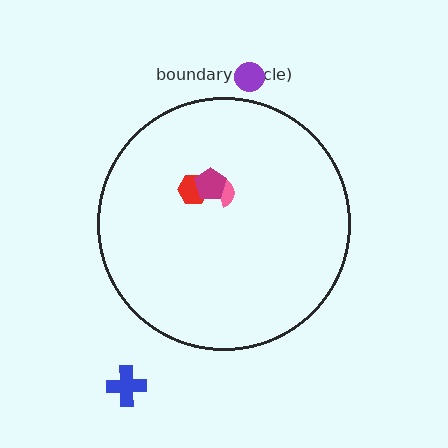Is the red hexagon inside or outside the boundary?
Inside.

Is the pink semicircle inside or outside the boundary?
Inside.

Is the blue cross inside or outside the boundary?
Outside.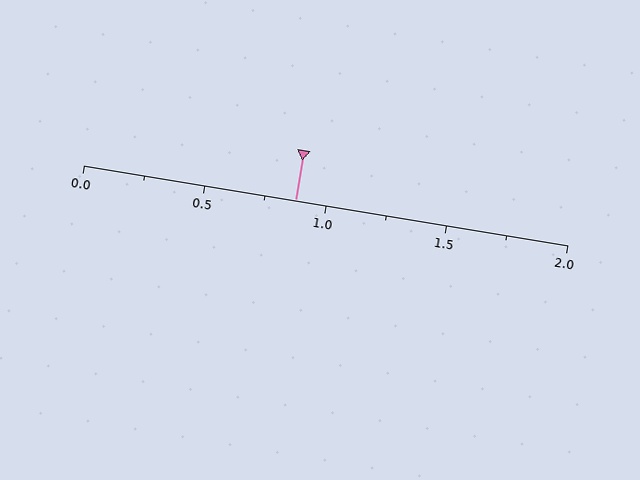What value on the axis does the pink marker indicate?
The marker indicates approximately 0.88.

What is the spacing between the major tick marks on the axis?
The major ticks are spaced 0.5 apart.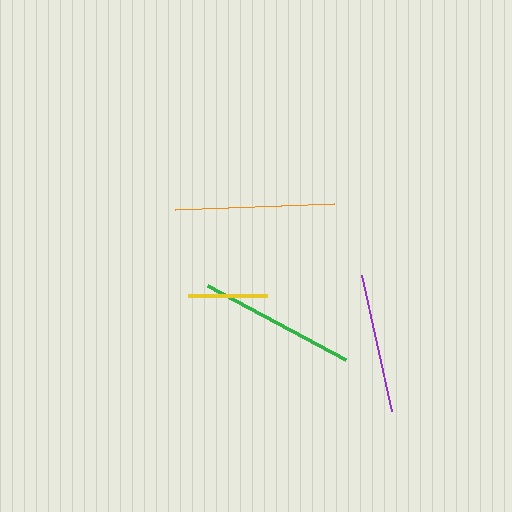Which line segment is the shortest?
The yellow line is the shortest at approximately 79 pixels.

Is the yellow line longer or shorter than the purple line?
The purple line is longer than the yellow line.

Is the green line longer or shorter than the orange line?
The orange line is longer than the green line.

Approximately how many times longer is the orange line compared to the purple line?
The orange line is approximately 1.1 times the length of the purple line.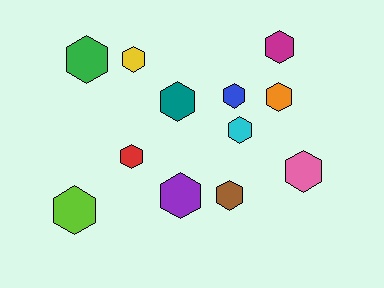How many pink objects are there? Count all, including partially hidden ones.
There is 1 pink object.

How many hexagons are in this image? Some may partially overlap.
There are 12 hexagons.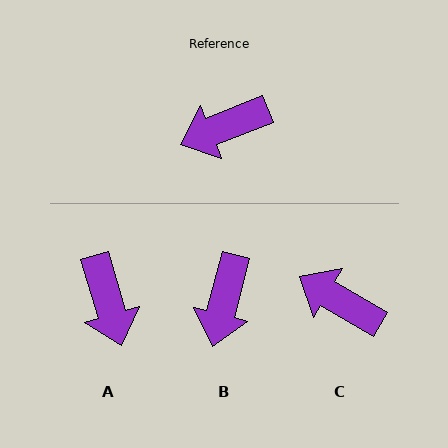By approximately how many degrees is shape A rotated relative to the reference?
Approximately 85 degrees counter-clockwise.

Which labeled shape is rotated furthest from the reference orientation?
A, about 85 degrees away.